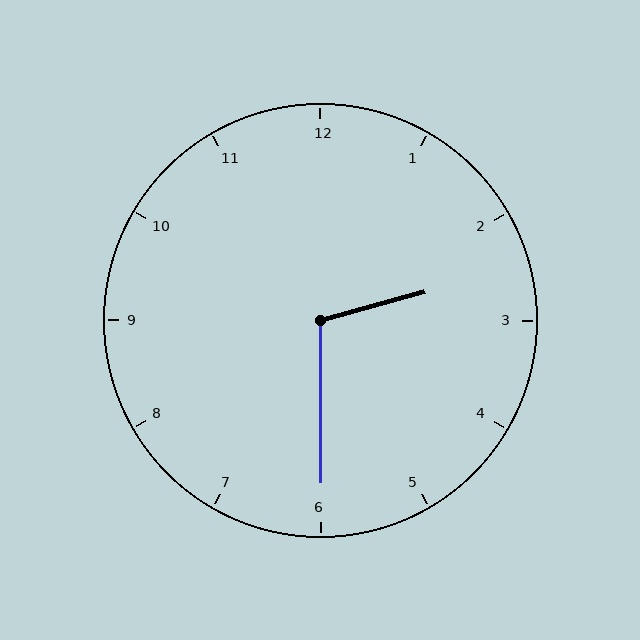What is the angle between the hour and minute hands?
Approximately 105 degrees.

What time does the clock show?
2:30.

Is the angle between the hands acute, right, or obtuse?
It is obtuse.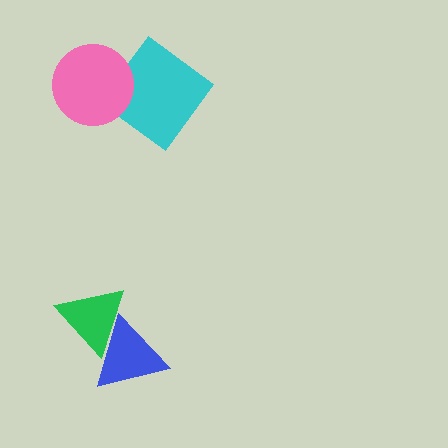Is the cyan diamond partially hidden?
Yes, it is partially covered by another shape.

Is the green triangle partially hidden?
Yes, it is partially covered by another shape.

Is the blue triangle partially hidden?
No, no other shape covers it.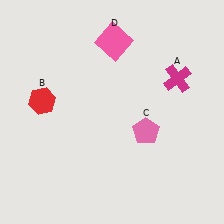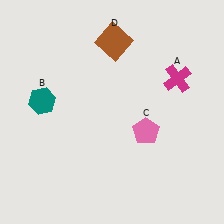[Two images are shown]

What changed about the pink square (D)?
In Image 1, D is pink. In Image 2, it changed to brown.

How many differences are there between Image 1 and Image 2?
There are 2 differences between the two images.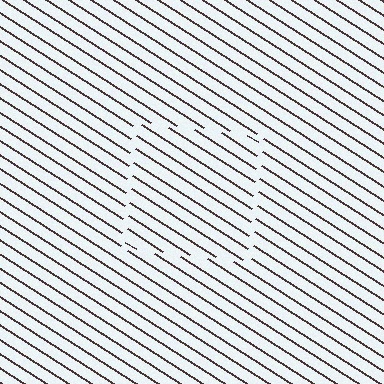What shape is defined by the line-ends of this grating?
An illusory square. The interior of the shape contains the same grating, shifted by half a period — the contour is defined by the phase discontinuity where line-ends from the inner and outer gratings abut.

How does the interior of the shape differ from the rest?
The interior of the shape contains the same grating, shifted by half a period — the contour is defined by the phase discontinuity where line-ends from the inner and outer gratings abut.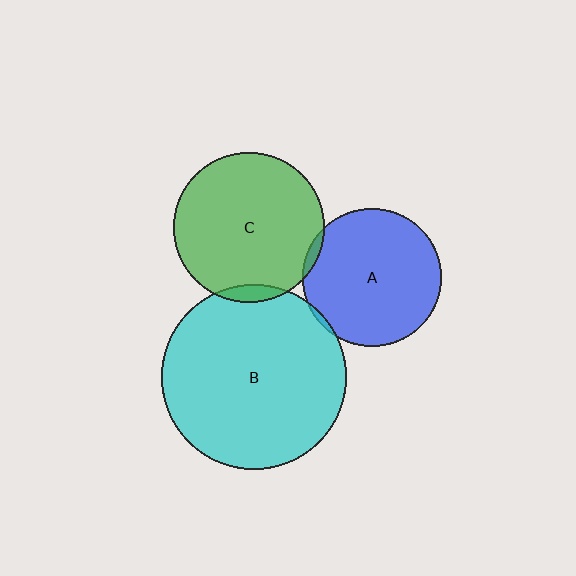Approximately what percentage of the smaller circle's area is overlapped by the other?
Approximately 5%.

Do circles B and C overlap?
Yes.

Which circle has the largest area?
Circle B (cyan).